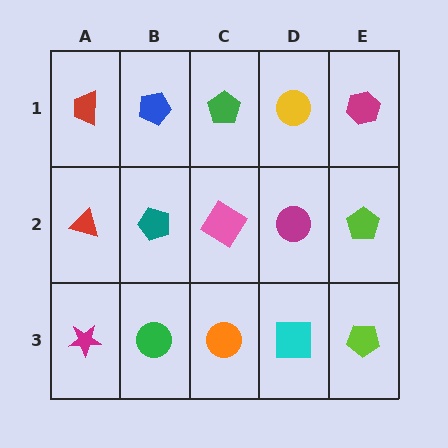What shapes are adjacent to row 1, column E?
A lime pentagon (row 2, column E), a yellow circle (row 1, column D).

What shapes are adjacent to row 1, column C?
A pink diamond (row 2, column C), a blue pentagon (row 1, column B), a yellow circle (row 1, column D).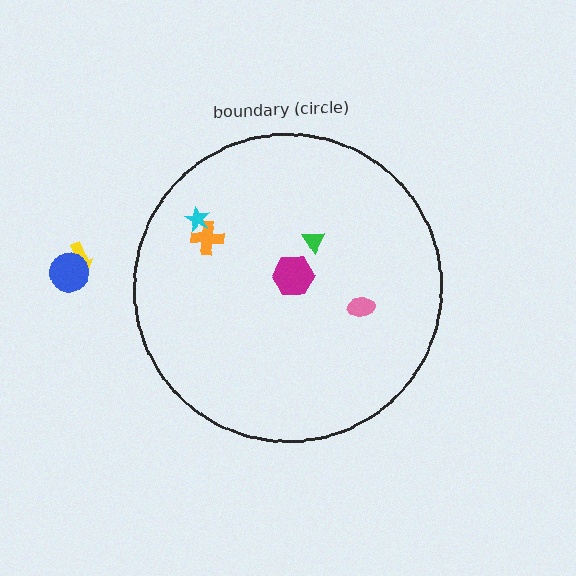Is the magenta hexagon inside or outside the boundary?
Inside.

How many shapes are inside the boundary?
5 inside, 2 outside.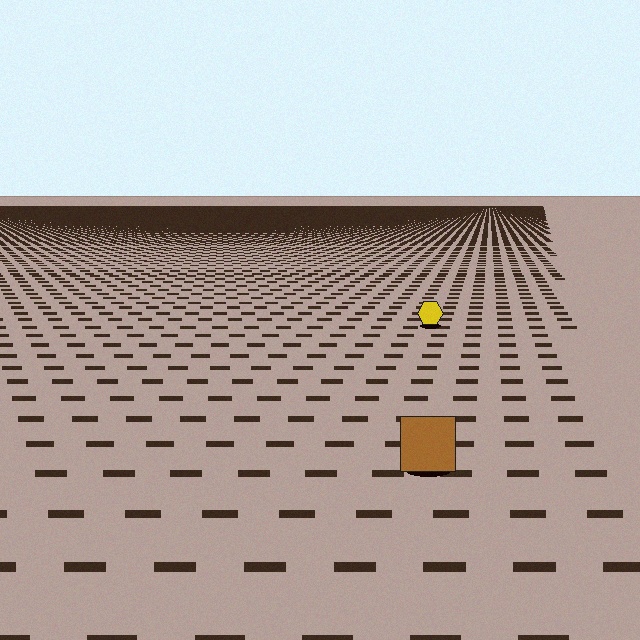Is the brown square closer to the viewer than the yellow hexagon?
Yes. The brown square is closer — you can tell from the texture gradient: the ground texture is coarser near it.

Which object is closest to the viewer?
The brown square is closest. The texture marks near it are larger and more spread out.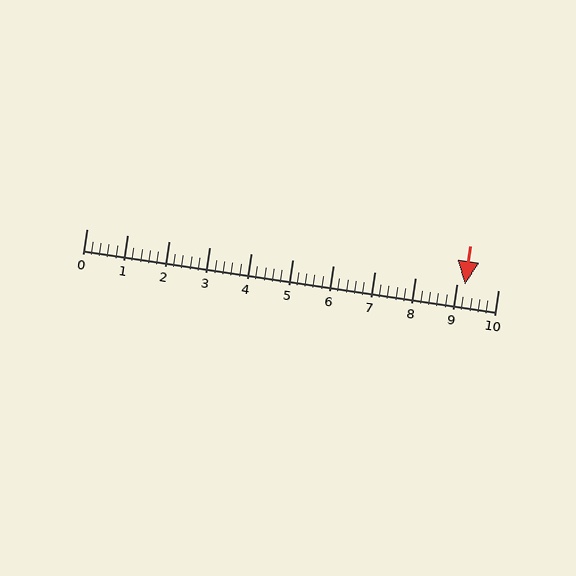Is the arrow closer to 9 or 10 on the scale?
The arrow is closer to 9.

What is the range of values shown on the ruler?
The ruler shows values from 0 to 10.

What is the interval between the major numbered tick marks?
The major tick marks are spaced 1 units apart.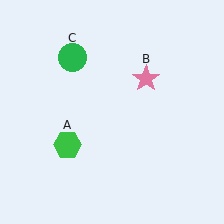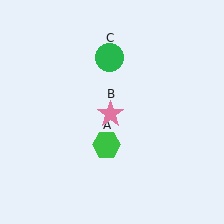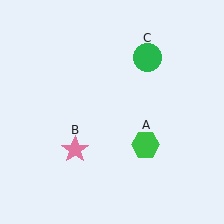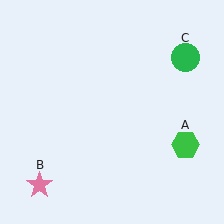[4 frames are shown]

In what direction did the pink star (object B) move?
The pink star (object B) moved down and to the left.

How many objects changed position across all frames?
3 objects changed position: green hexagon (object A), pink star (object B), green circle (object C).